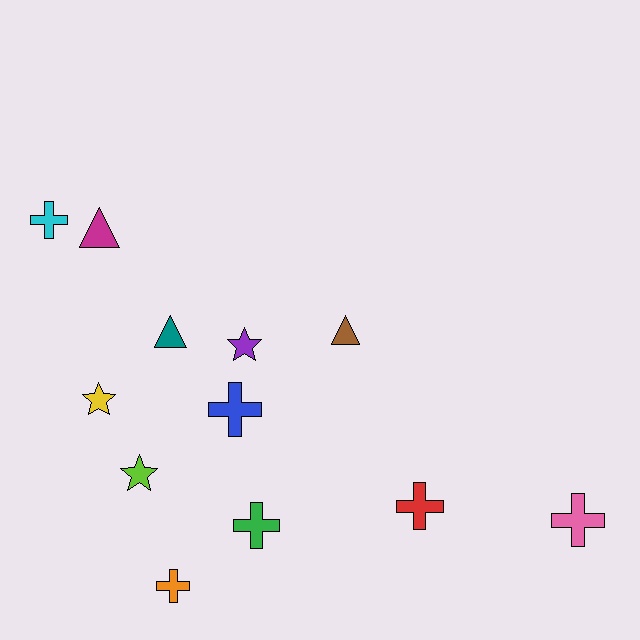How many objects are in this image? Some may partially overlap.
There are 12 objects.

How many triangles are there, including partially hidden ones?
There are 3 triangles.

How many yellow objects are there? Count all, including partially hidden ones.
There is 1 yellow object.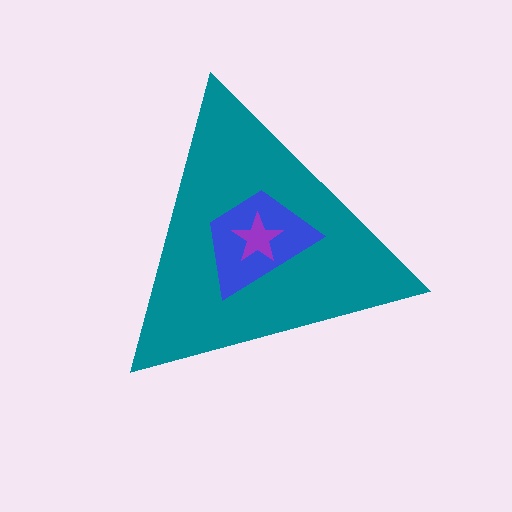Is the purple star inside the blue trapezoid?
Yes.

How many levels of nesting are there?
3.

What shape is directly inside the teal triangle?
The blue trapezoid.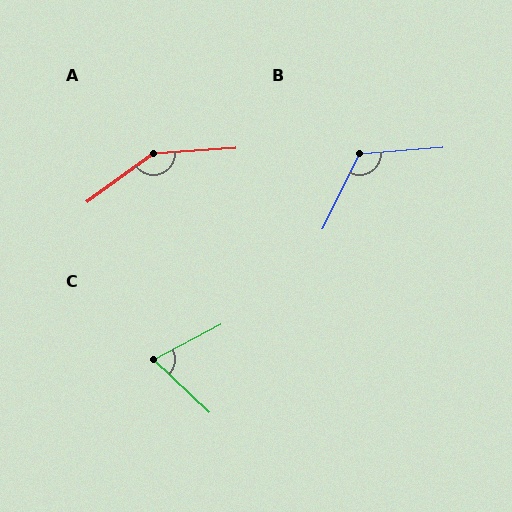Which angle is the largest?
A, at approximately 148 degrees.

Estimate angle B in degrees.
Approximately 121 degrees.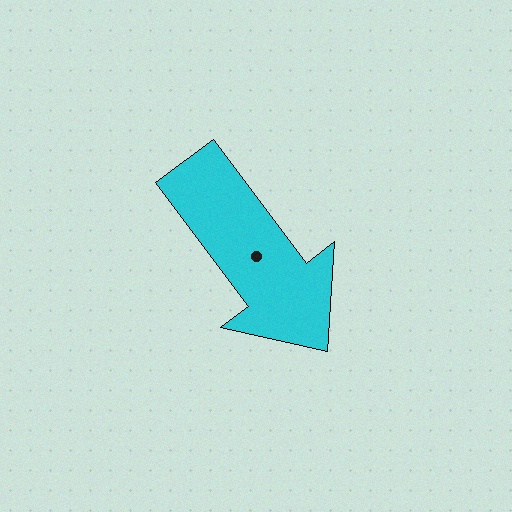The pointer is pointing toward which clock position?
Roughly 5 o'clock.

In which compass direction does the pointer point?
Southeast.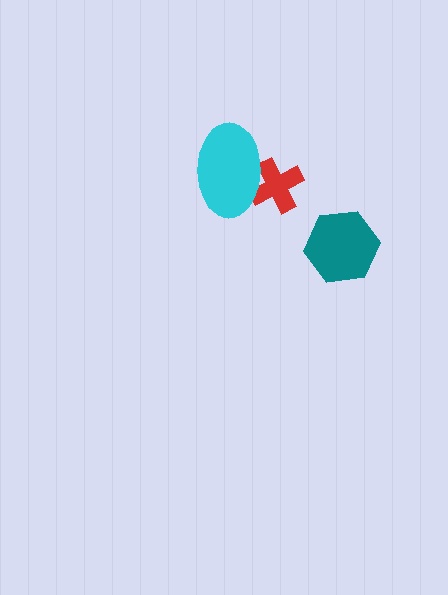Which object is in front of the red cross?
The cyan ellipse is in front of the red cross.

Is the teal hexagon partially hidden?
No, no other shape covers it.